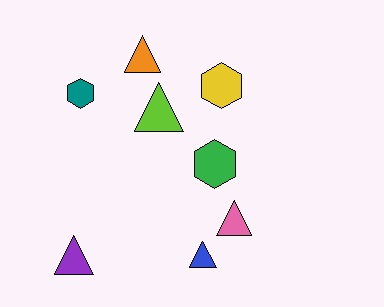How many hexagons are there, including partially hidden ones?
There are 3 hexagons.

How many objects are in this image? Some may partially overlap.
There are 8 objects.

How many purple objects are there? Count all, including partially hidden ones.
There is 1 purple object.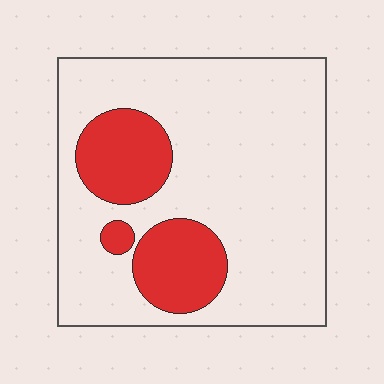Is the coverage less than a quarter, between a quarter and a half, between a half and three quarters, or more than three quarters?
Less than a quarter.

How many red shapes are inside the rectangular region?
3.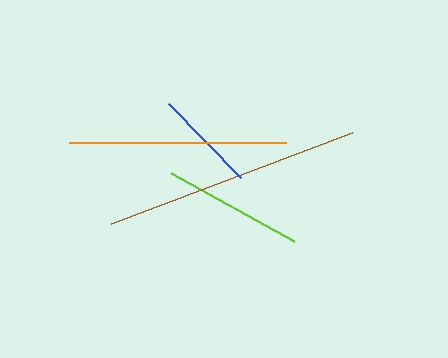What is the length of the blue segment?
The blue segment is approximately 103 pixels long.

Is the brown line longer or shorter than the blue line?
The brown line is longer than the blue line.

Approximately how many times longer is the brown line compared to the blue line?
The brown line is approximately 2.5 times the length of the blue line.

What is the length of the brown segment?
The brown segment is approximately 258 pixels long.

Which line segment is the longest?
The brown line is the longest at approximately 258 pixels.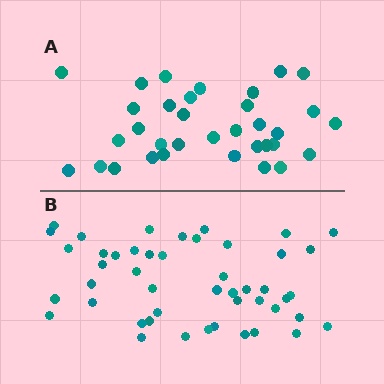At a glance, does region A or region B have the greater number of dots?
Region B (the bottom region) has more dots.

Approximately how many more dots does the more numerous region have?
Region B has approximately 15 more dots than region A.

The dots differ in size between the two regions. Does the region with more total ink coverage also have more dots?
No. Region A has more total ink coverage because its dots are larger, but region B actually contains more individual dots. Total area can be misleading — the number of items is what matters here.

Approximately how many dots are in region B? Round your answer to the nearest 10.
About 50 dots. (The exact count is 47, which rounds to 50.)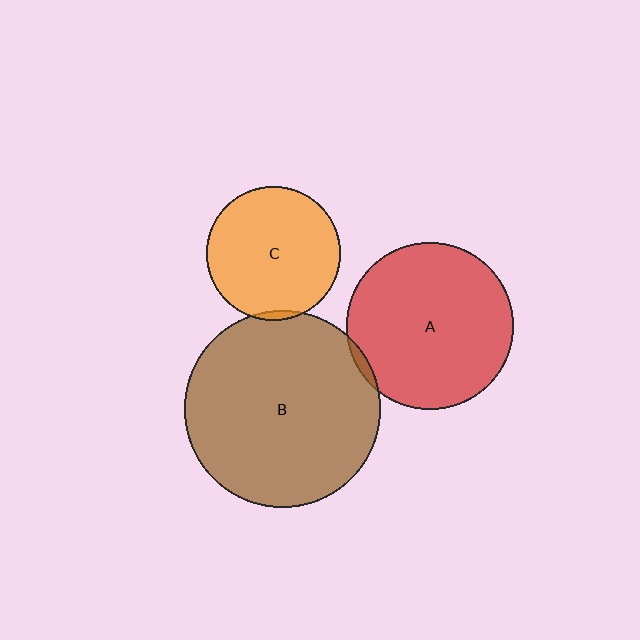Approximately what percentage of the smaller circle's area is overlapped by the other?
Approximately 5%.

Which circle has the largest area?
Circle B (brown).